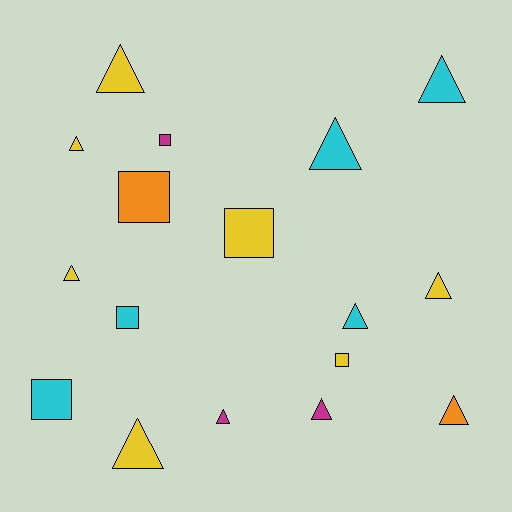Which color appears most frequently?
Yellow, with 7 objects.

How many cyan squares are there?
There are 2 cyan squares.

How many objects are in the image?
There are 17 objects.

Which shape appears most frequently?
Triangle, with 11 objects.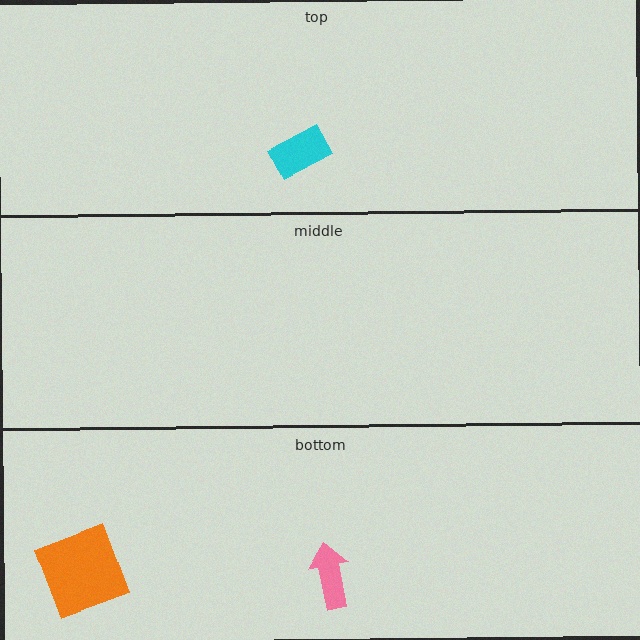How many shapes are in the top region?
1.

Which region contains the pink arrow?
The bottom region.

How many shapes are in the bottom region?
2.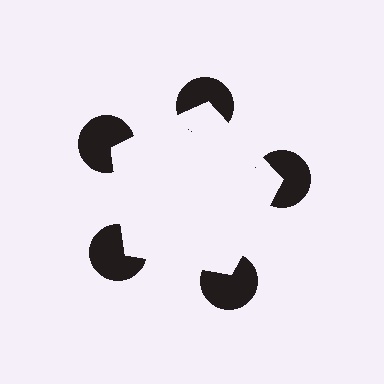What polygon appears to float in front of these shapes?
An illusory pentagon — its edges are inferred from the aligned wedge cuts in the pac-man discs, not physically drawn.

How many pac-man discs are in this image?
There are 5 — one at each vertex of the illusory pentagon.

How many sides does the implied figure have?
5 sides.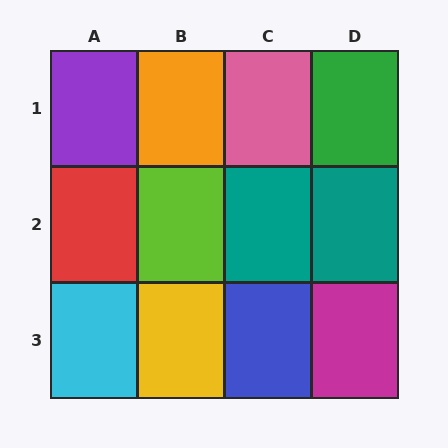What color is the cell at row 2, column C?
Teal.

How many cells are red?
1 cell is red.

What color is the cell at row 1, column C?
Pink.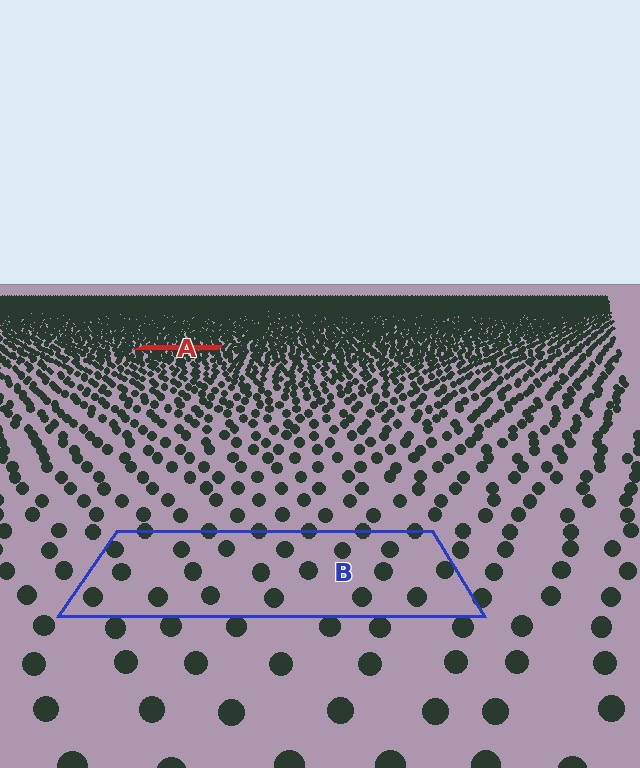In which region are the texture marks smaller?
The texture marks are smaller in region A, because it is farther away.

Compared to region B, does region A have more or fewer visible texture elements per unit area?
Region A has more texture elements per unit area — they are packed more densely because it is farther away.